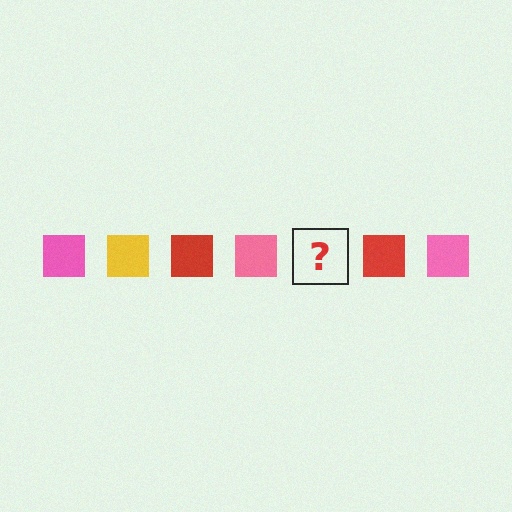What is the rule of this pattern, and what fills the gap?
The rule is that the pattern cycles through pink, yellow, red squares. The gap should be filled with a yellow square.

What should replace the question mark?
The question mark should be replaced with a yellow square.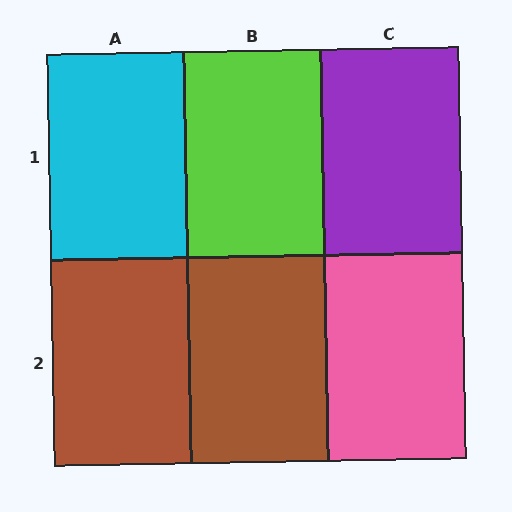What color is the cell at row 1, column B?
Lime.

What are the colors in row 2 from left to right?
Brown, brown, pink.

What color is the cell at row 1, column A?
Cyan.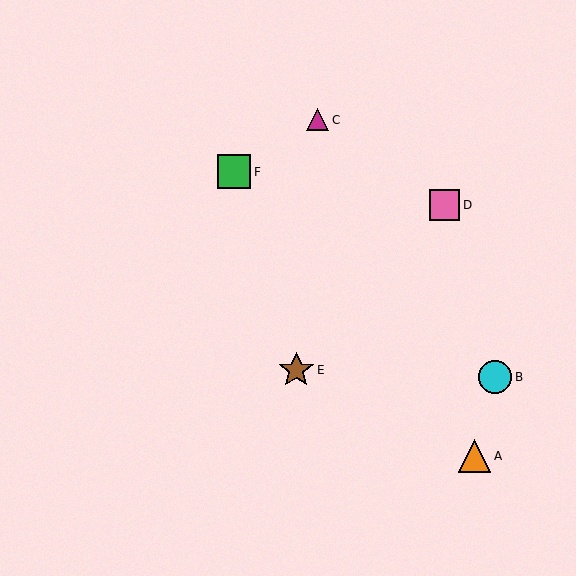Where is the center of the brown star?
The center of the brown star is at (296, 370).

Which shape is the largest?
The brown star (labeled E) is the largest.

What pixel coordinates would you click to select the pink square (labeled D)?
Click at (444, 205) to select the pink square D.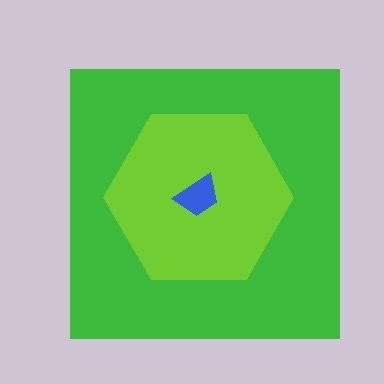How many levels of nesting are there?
3.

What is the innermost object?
The blue trapezoid.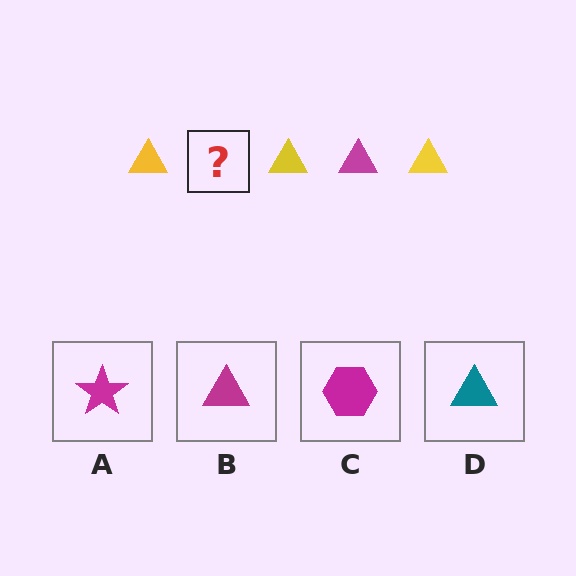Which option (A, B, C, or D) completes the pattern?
B.